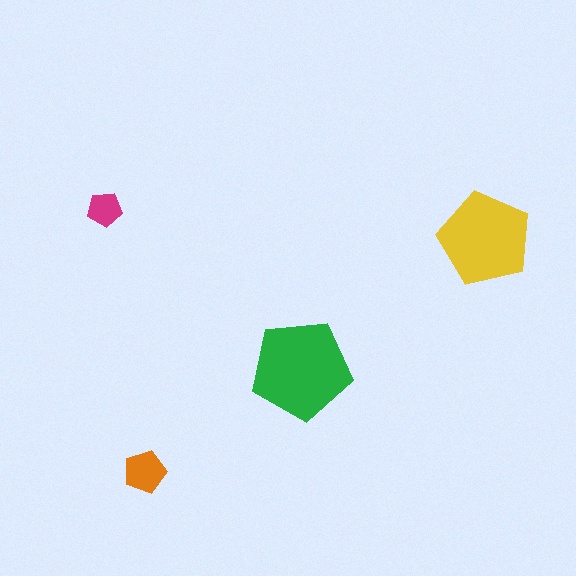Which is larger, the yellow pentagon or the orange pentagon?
The yellow one.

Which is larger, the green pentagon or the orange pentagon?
The green one.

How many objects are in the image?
There are 4 objects in the image.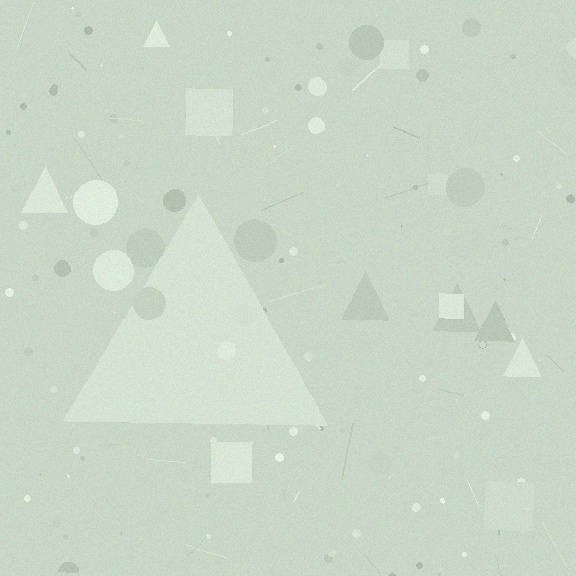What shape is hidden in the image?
A triangle is hidden in the image.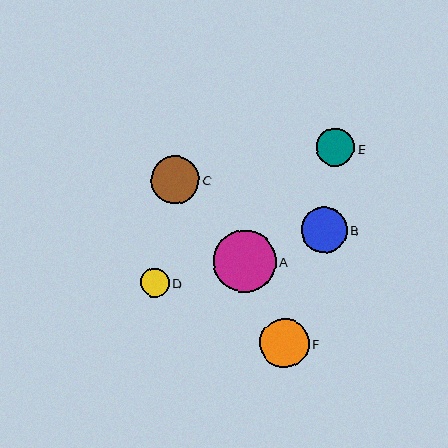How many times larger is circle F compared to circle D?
Circle F is approximately 1.7 times the size of circle D.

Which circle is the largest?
Circle A is the largest with a size of approximately 62 pixels.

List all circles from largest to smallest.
From largest to smallest: A, F, C, B, E, D.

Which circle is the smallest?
Circle D is the smallest with a size of approximately 29 pixels.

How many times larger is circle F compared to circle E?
Circle F is approximately 1.3 times the size of circle E.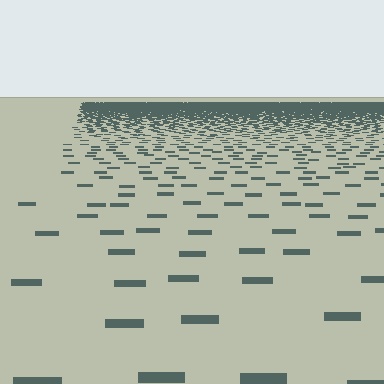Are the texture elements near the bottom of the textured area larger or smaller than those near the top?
Larger. Near the bottom, elements are closer to the viewer and appear at a bigger on-screen size.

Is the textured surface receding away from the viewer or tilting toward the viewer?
The surface is receding away from the viewer. Texture elements get smaller and denser toward the top.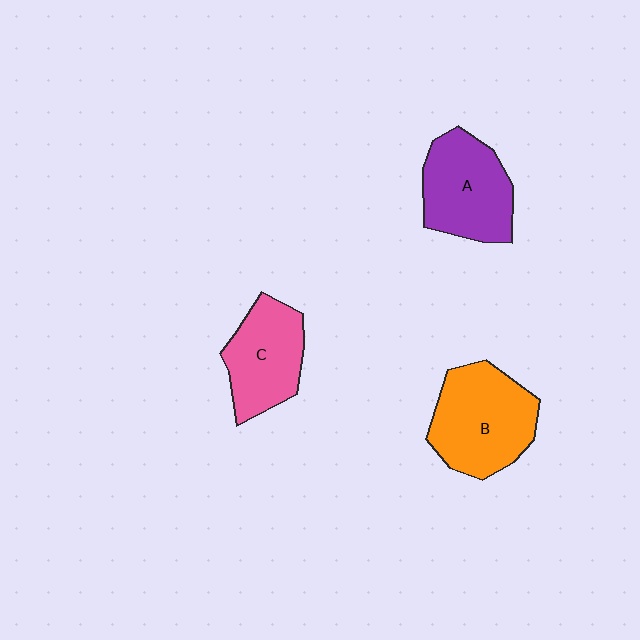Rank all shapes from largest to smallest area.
From largest to smallest: B (orange), A (purple), C (pink).